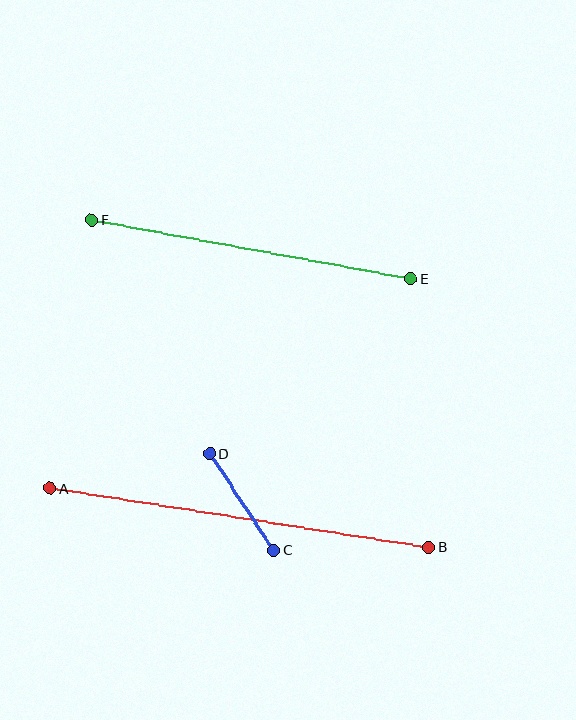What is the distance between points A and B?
The distance is approximately 383 pixels.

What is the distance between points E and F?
The distance is approximately 325 pixels.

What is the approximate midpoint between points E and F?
The midpoint is at approximately (251, 249) pixels.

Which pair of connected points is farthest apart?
Points A and B are farthest apart.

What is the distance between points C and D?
The distance is approximately 116 pixels.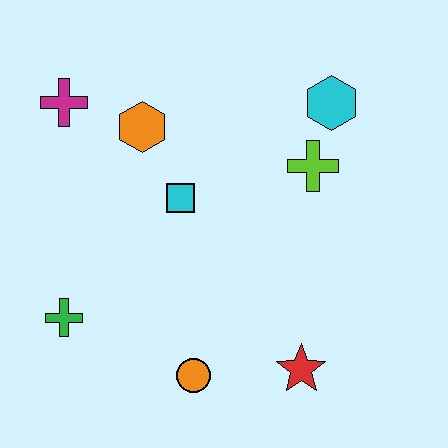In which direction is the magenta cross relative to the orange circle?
The magenta cross is above the orange circle.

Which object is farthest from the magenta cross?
The red star is farthest from the magenta cross.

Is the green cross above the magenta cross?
No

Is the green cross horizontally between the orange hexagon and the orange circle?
No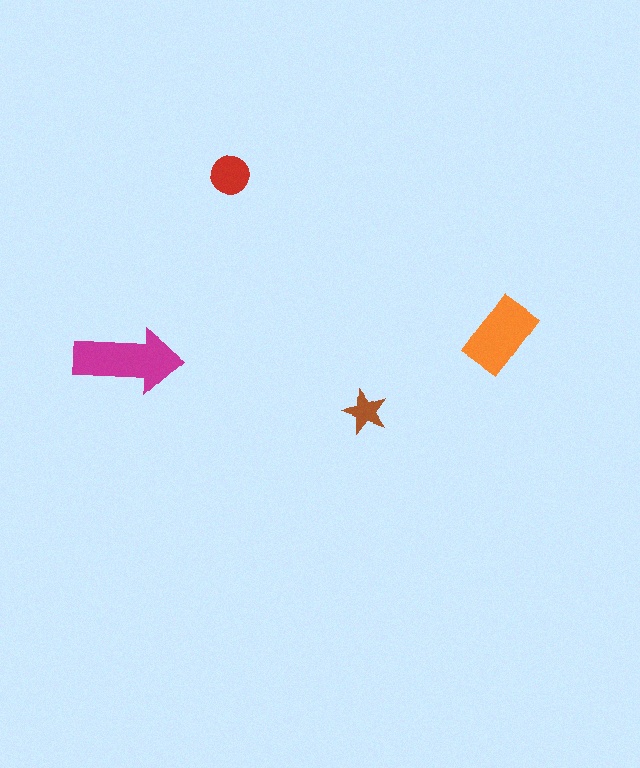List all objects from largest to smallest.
The magenta arrow, the orange rectangle, the red circle, the brown star.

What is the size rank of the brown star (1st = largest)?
4th.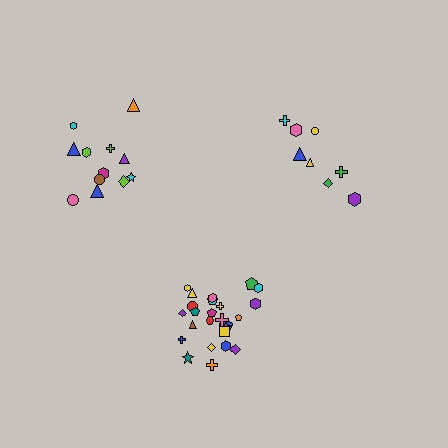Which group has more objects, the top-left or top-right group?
The top-left group.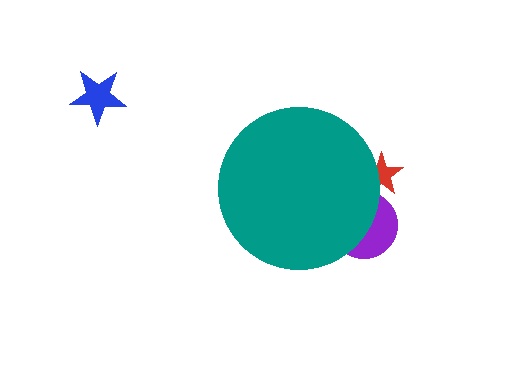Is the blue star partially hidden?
No, the blue star is fully visible.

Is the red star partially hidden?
Yes, the red star is partially hidden behind the teal circle.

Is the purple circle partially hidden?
Yes, the purple circle is partially hidden behind the teal circle.